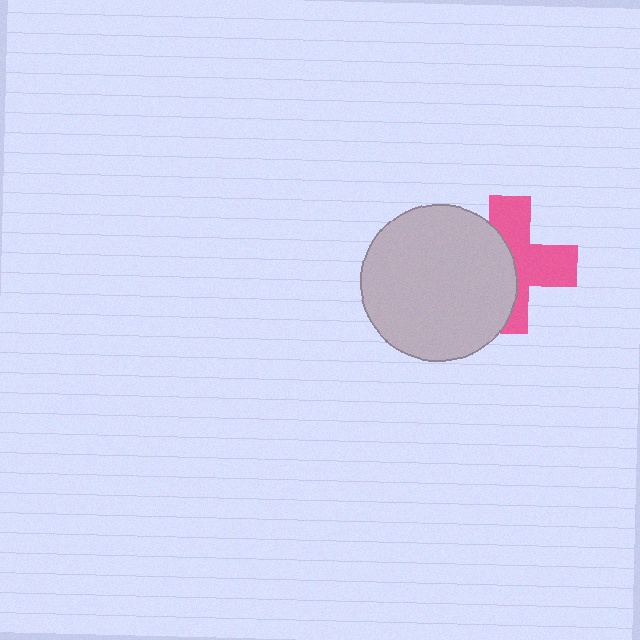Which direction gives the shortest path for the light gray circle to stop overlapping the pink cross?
Moving left gives the shortest separation.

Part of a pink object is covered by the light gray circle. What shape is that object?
It is a cross.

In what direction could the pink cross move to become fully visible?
The pink cross could move right. That would shift it out from behind the light gray circle entirely.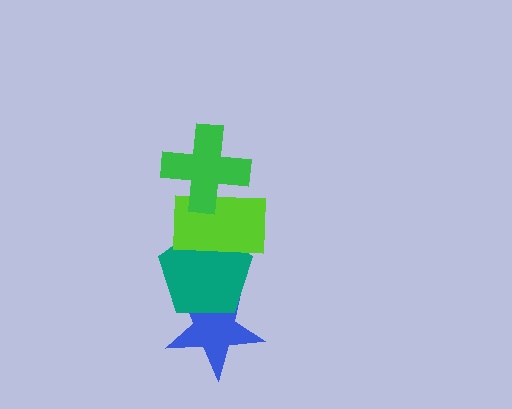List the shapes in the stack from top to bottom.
From top to bottom: the green cross, the lime rectangle, the teal pentagon, the blue star.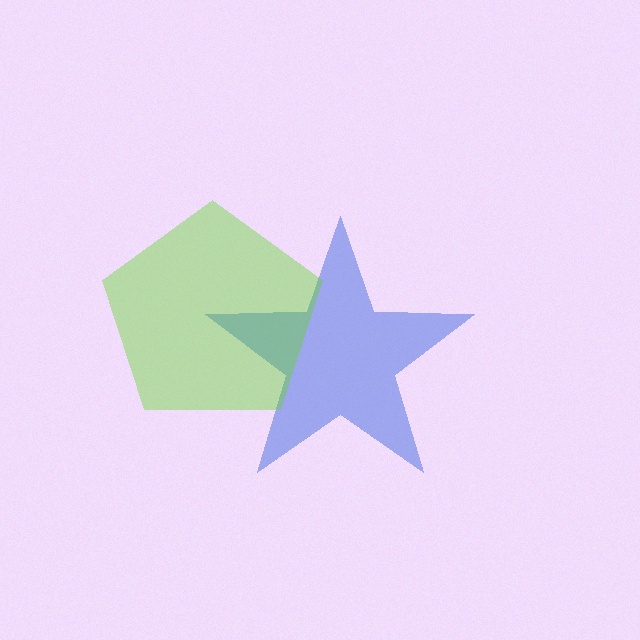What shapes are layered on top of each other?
The layered shapes are: a blue star, a lime pentagon.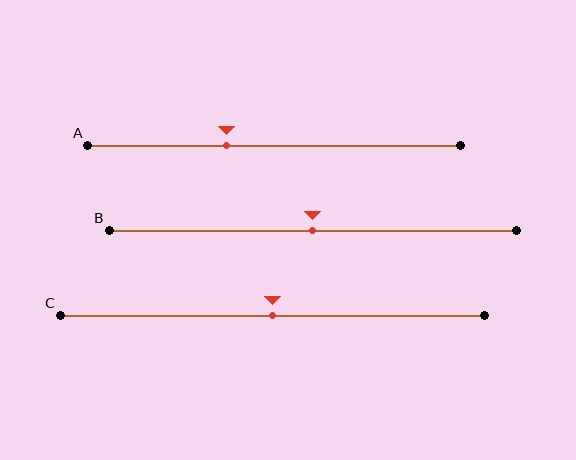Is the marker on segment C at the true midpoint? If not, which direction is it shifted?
Yes, the marker on segment C is at the true midpoint.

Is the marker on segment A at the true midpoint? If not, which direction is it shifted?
No, the marker on segment A is shifted to the left by about 13% of the segment length.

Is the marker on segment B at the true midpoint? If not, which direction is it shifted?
Yes, the marker on segment B is at the true midpoint.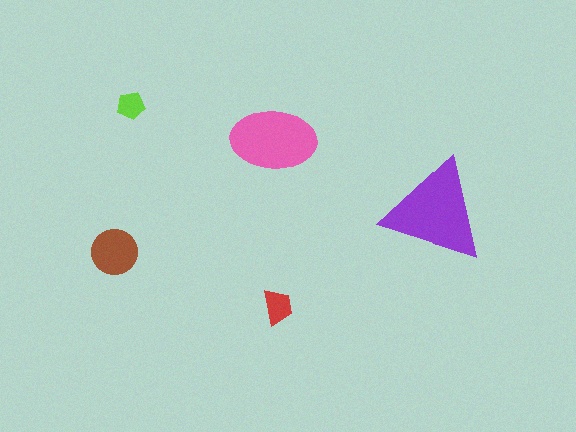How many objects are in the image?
There are 5 objects in the image.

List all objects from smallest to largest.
The lime pentagon, the red trapezoid, the brown circle, the pink ellipse, the purple triangle.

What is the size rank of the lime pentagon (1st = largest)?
5th.